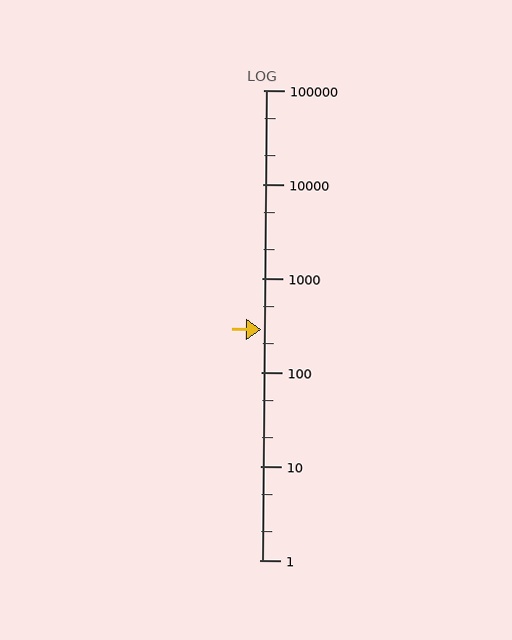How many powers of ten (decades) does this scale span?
The scale spans 5 decades, from 1 to 100000.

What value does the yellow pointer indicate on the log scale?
The pointer indicates approximately 280.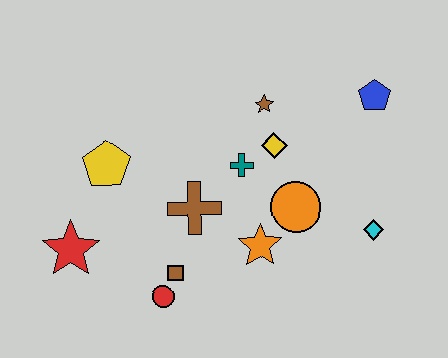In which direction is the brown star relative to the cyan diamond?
The brown star is above the cyan diamond.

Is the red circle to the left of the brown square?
Yes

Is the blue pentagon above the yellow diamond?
Yes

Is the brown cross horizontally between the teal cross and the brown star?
No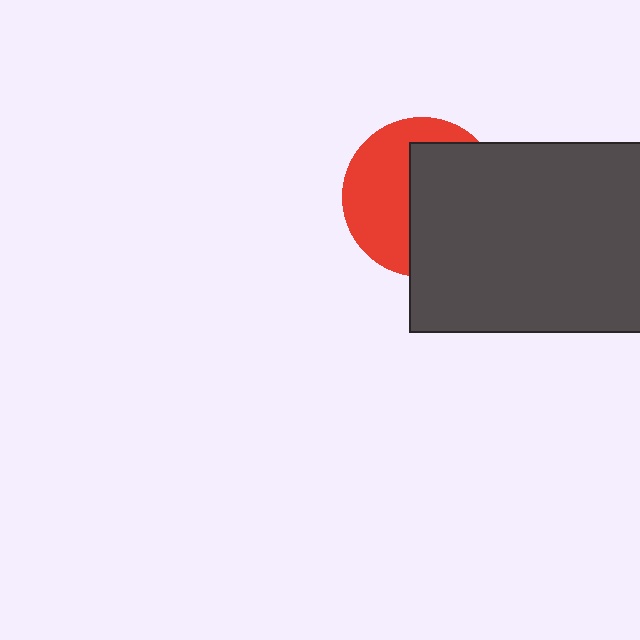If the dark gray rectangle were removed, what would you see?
You would see the complete red circle.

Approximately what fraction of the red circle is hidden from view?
Roughly 54% of the red circle is hidden behind the dark gray rectangle.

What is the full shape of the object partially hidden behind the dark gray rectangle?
The partially hidden object is a red circle.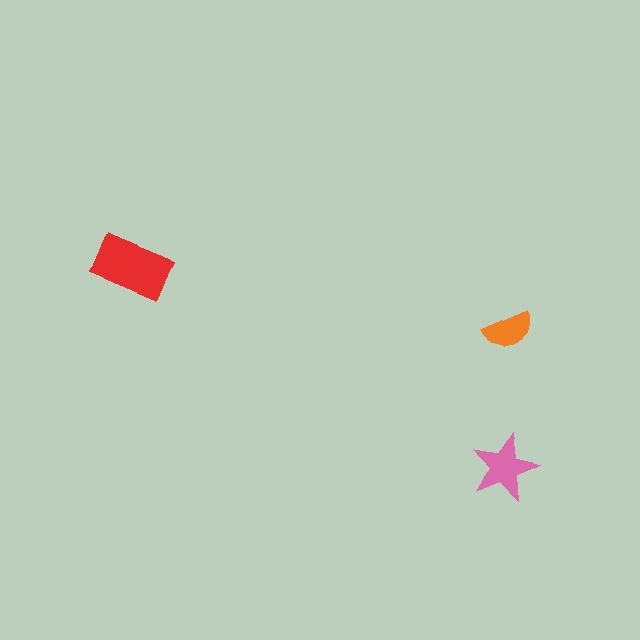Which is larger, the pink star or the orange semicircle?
The pink star.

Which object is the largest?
The red rectangle.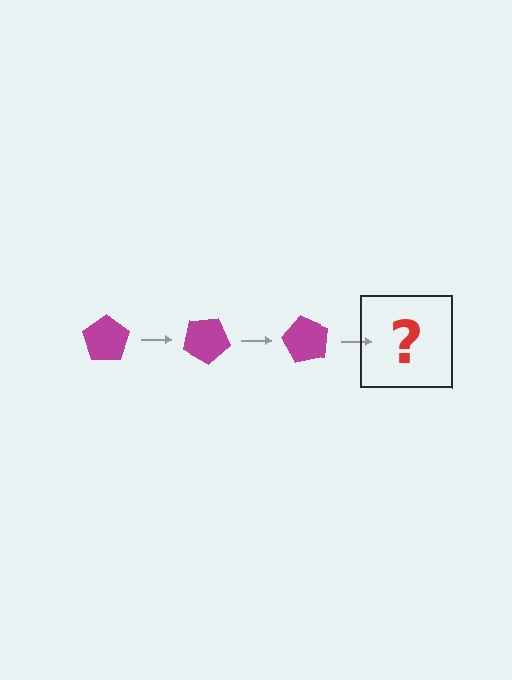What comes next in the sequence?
The next element should be a magenta pentagon rotated 90 degrees.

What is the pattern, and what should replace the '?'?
The pattern is that the pentagon rotates 30 degrees each step. The '?' should be a magenta pentagon rotated 90 degrees.